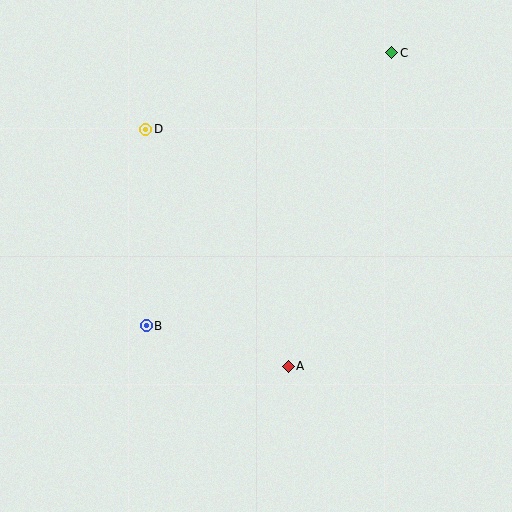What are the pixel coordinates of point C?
Point C is at (392, 53).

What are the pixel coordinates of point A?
Point A is at (288, 366).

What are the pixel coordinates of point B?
Point B is at (146, 326).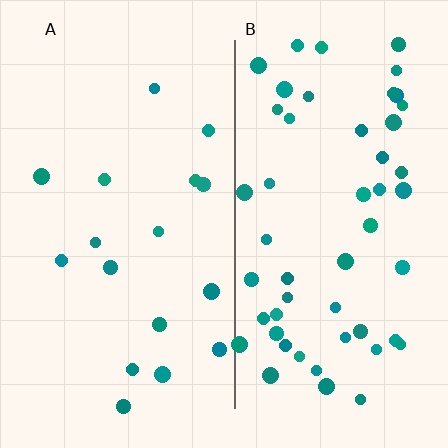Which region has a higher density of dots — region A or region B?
B (the right).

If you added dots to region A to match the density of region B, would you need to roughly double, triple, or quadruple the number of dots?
Approximately triple.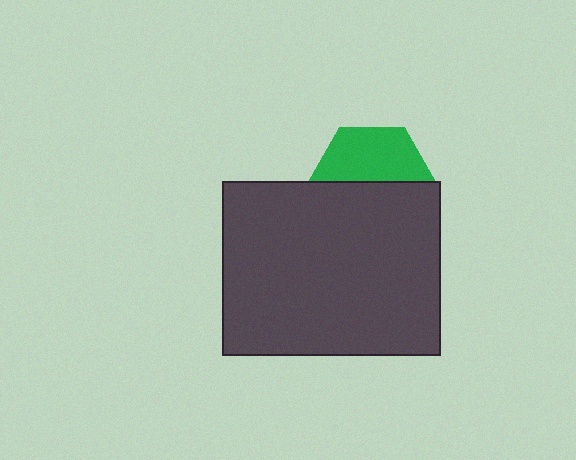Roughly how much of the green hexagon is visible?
About half of it is visible (roughly 48%).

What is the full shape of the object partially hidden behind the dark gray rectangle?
The partially hidden object is a green hexagon.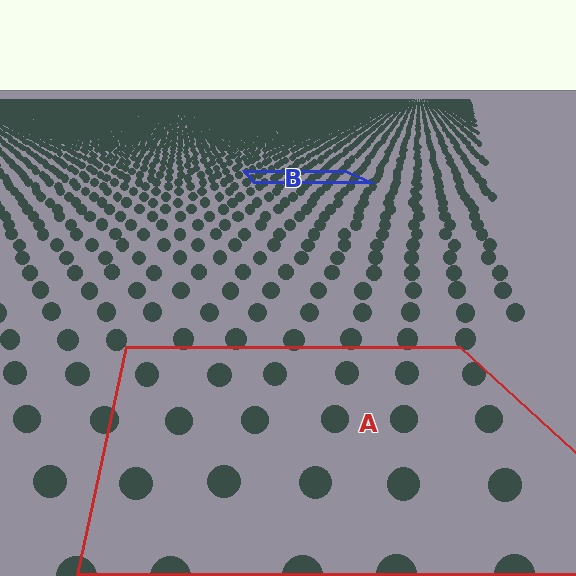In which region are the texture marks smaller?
The texture marks are smaller in region B, because it is farther away.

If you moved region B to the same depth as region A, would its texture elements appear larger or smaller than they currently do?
They would appear larger. At a closer depth, the same texture elements are projected at a bigger on-screen size.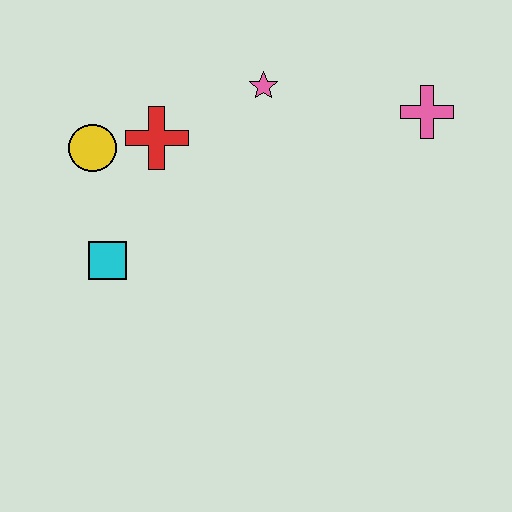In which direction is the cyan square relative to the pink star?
The cyan square is below the pink star.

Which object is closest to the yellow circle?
The red cross is closest to the yellow circle.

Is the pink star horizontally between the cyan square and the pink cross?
Yes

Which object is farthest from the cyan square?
The pink cross is farthest from the cyan square.